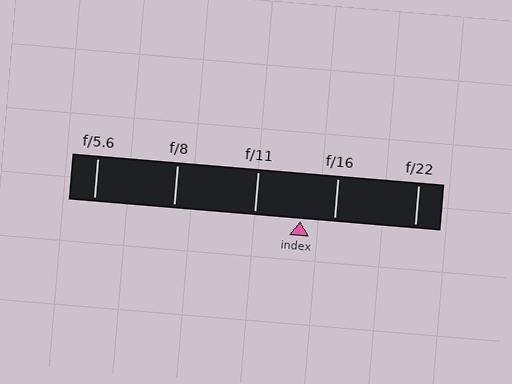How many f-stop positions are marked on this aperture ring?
There are 5 f-stop positions marked.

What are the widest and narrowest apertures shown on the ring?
The widest aperture shown is f/5.6 and the narrowest is f/22.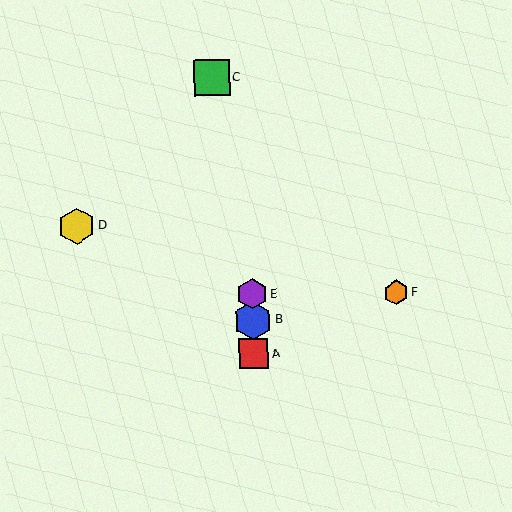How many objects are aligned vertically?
3 objects (A, B, E) are aligned vertically.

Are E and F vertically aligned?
No, E is at x≈252 and F is at x≈396.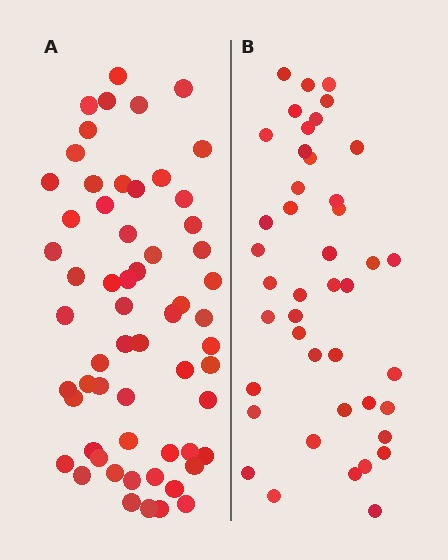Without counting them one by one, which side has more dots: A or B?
Region A (the left region) has more dots.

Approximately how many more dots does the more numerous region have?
Region A has approximately 15 more dots than region B.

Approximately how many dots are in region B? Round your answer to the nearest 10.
About 40 dots. (The exact count is 43, which rounds to 40.)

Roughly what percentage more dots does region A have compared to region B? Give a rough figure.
About 40% more.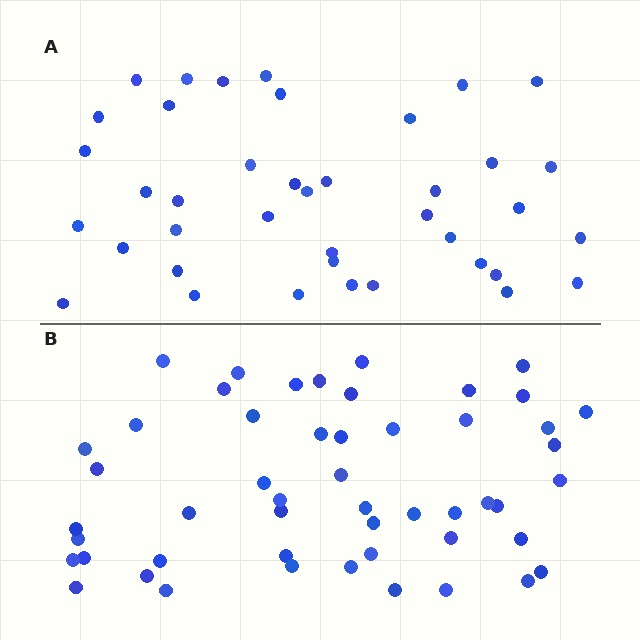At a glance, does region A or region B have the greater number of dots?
Region B (the bottom region) has more dots.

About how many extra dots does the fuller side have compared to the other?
Region B has roughly 12 or so more dots than region A.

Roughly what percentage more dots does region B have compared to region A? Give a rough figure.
About 30% more.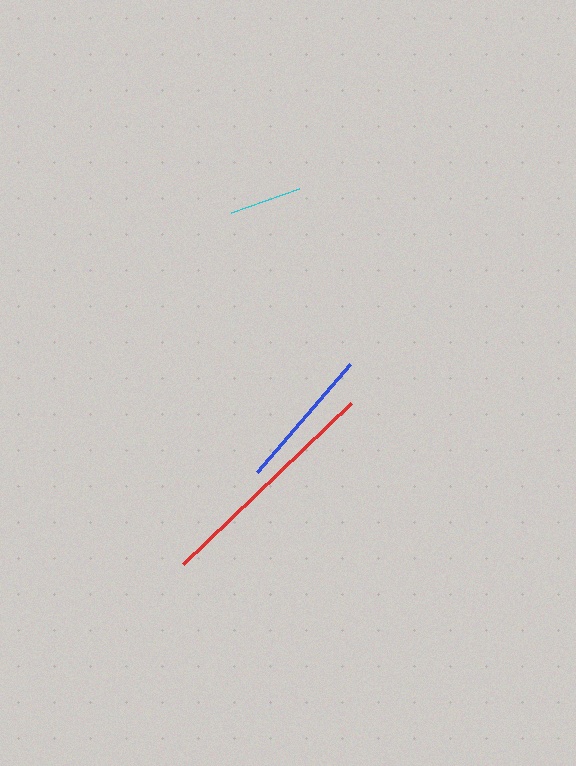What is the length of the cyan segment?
The cyan segment is approximately 72 pixels long.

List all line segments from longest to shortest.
From longest to shortest: red, blue, cyan.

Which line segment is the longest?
The red line is the longest at approximately 232 pixels.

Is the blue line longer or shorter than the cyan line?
The blue line is longer than the cyan line.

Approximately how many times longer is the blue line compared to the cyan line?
The blue line is approximately 2.0 times the length of the cyan line.